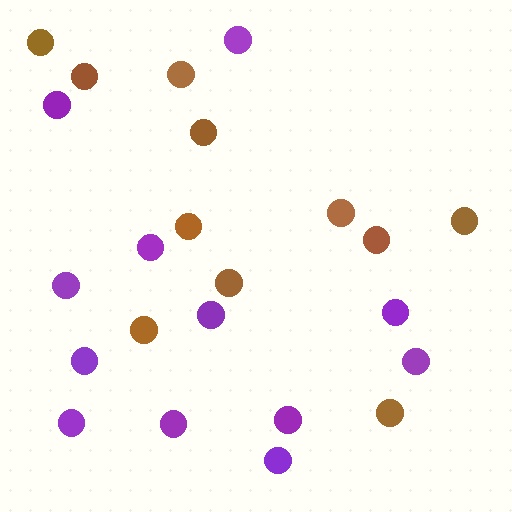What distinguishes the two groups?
There are 2 groups: one group of purple circles (12) and one group of brown circles (11).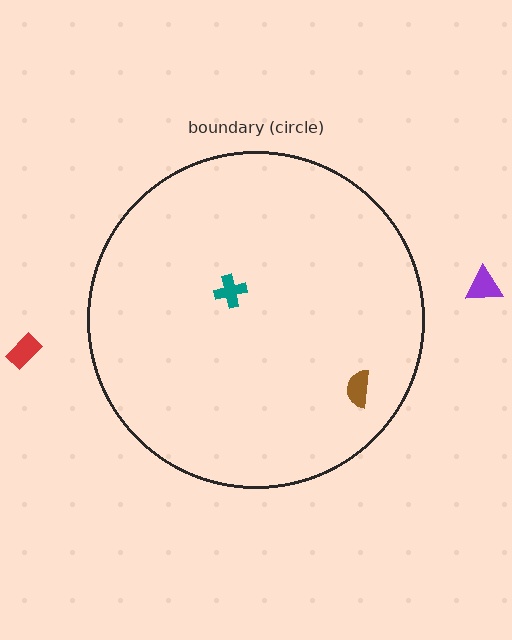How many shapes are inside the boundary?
2 inside, 2 outside.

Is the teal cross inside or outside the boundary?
Inside.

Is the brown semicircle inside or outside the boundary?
Inside.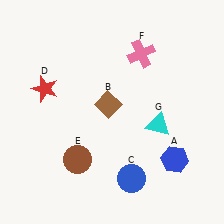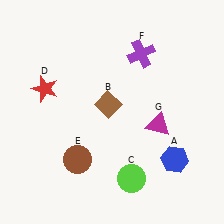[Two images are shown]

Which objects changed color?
C changed from blue to lime. F changed from pink to purple. G changed from cyan to magenta.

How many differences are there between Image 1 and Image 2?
There are 3 differences between the two images.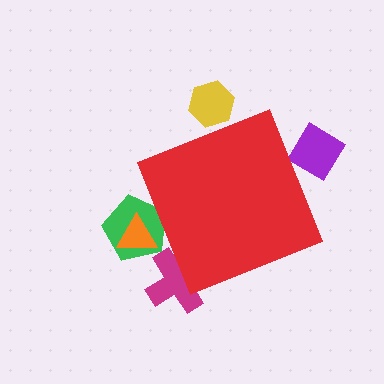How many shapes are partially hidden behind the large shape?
5 shapes are partially hidden.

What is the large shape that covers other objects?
A red diamond.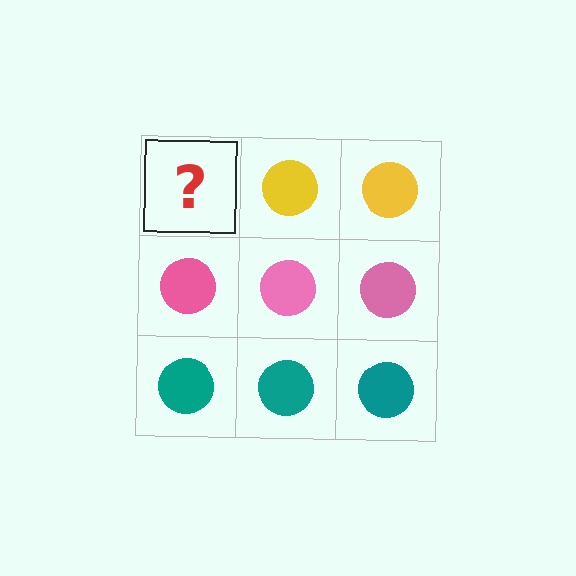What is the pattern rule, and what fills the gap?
The rule is that each row has a consistent color. The gap should be filled with a yellow circle.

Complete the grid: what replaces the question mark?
The question mark should be replaced with a yellow circle.